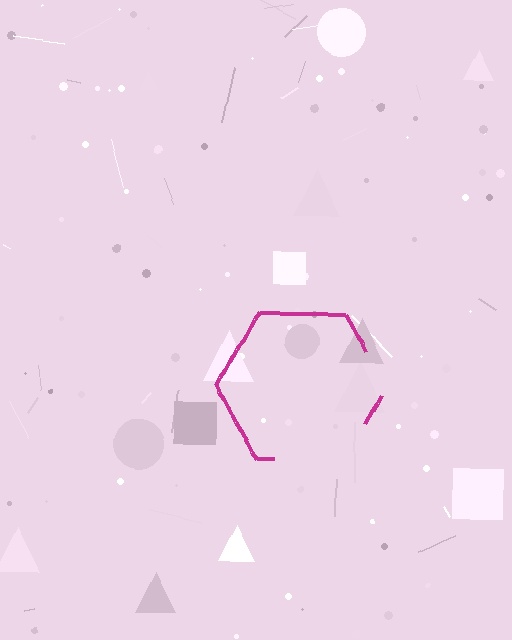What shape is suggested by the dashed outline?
The dashed outline suggests a hexagon.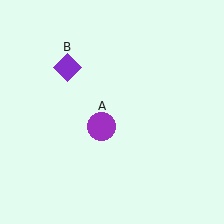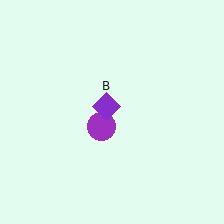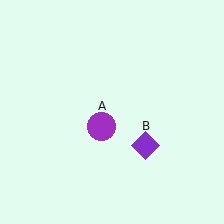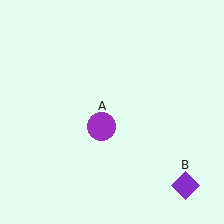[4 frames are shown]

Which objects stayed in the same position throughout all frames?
Purple circle (object A) remained stationary.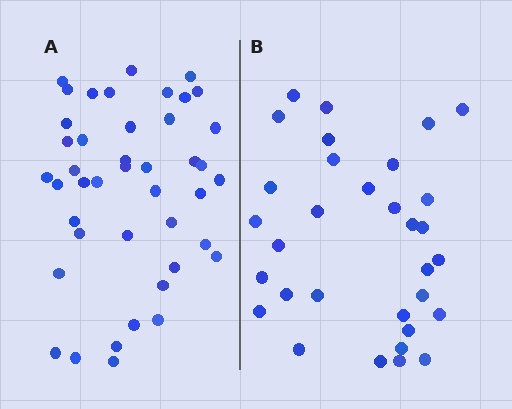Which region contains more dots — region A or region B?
Region A (the left region) has more dots.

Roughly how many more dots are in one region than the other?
Region A has roughly 12 or so more dots than region B.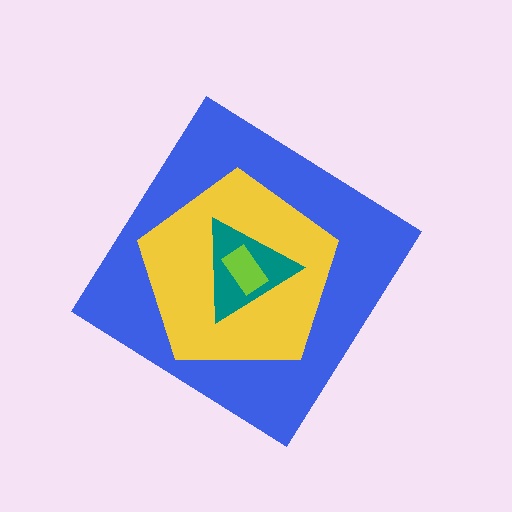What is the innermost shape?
The lime rectangle.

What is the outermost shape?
The blue diamond.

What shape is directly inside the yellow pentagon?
The teal triangle.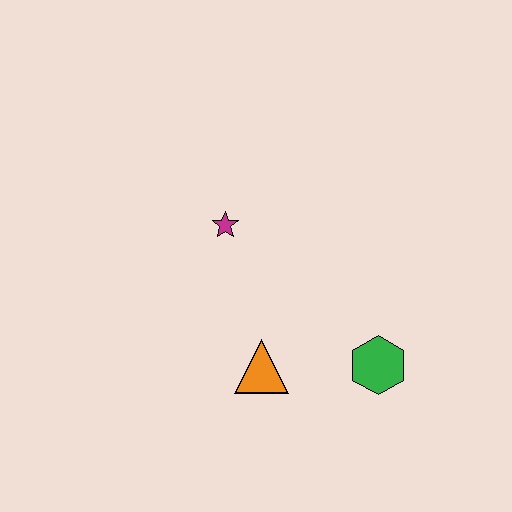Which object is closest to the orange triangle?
The green hexagon is closest to the orange triangle.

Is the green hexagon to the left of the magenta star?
No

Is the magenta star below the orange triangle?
No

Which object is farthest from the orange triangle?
The magenta star is farthest from the orange triangle.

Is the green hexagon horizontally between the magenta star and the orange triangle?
No